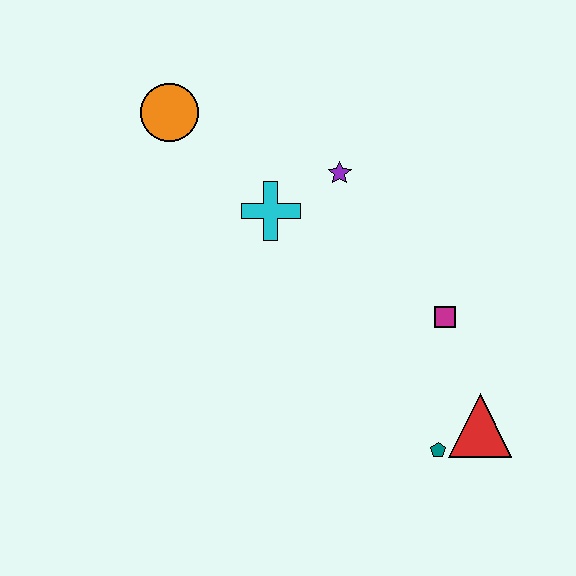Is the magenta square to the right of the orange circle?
Yes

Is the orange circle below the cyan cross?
No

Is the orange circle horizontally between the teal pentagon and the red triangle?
No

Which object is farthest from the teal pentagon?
The orange circle is farthest from the teal pentagon.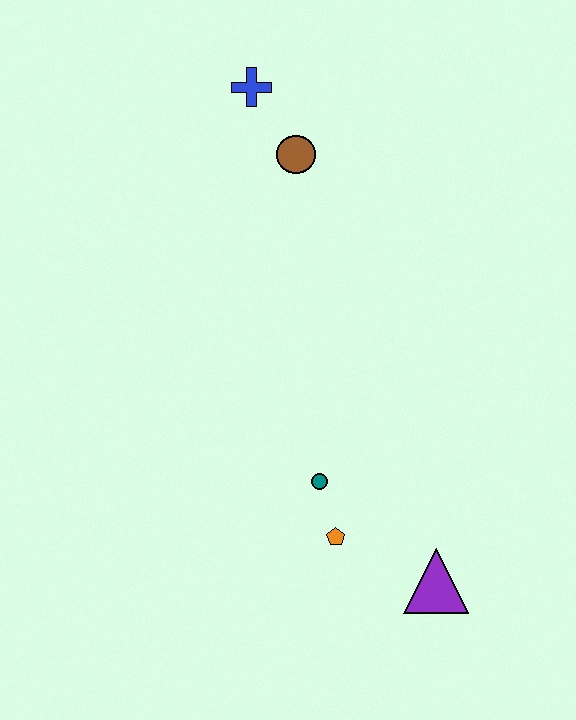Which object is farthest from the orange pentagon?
The blue cross is farthest from the orange pentagon.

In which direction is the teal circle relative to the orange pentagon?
The teal circle is above the orange pentagon.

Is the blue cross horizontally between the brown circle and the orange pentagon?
No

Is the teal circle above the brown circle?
No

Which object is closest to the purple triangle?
The orange pentagon is closest to the purple triangle.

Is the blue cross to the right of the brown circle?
No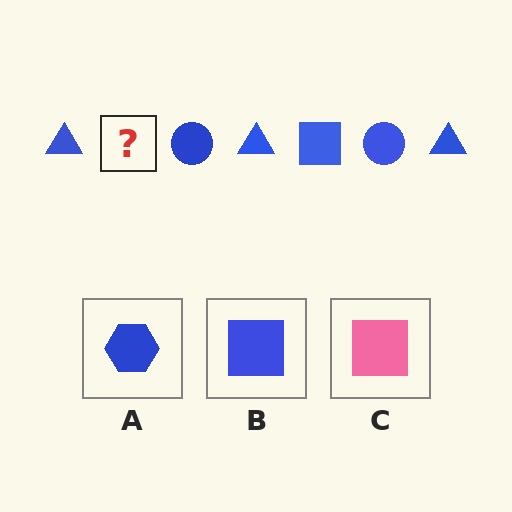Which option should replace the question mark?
Option B.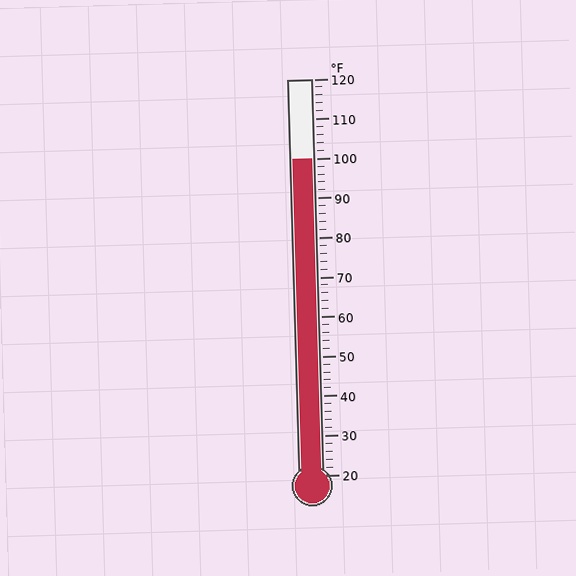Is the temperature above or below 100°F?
The temperature is at 100°F.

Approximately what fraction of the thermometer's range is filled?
The thermometer is filled to approximately 80% of its range.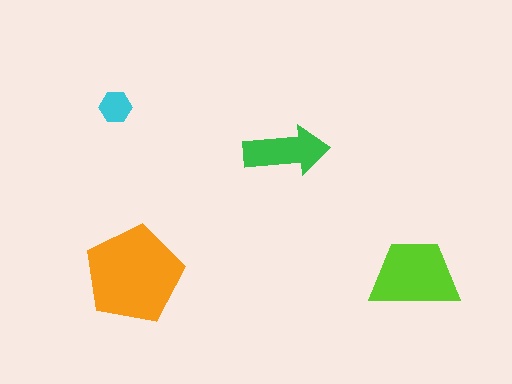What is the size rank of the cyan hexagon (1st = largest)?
4th.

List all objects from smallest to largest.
The cyan hexagon, the green arrow, the lime trapezoid, the orange pentagon.